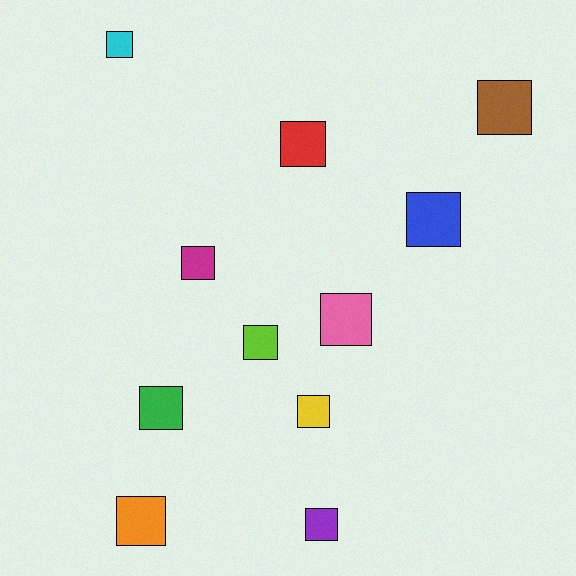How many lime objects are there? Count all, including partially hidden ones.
There is 1 lime object.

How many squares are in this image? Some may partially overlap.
There are 11 squares.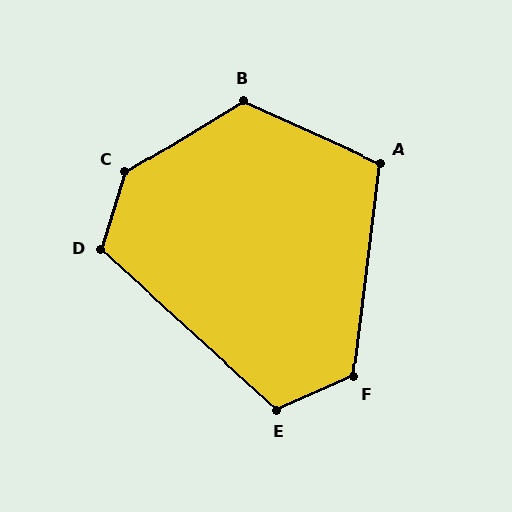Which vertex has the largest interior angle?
C, at approximately 138 degrees.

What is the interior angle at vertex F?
Approximately 120 degrees (obtuse).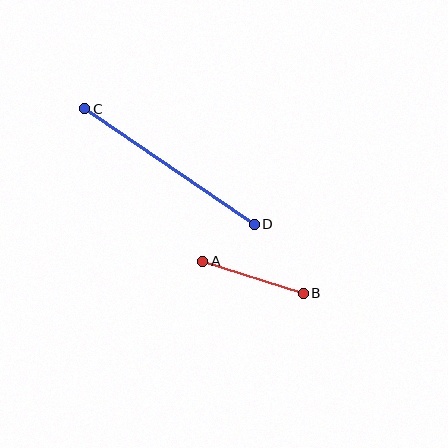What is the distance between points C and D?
The distance is approximately 205 pixels.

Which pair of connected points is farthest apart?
Points C and D are farthest apart.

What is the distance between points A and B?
The distance is approximately 106 pixels.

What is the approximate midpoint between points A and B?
The midpoint is at approximately (253, 277) pixels.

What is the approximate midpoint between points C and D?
The midpoint is at approximately (170, 166) pixels.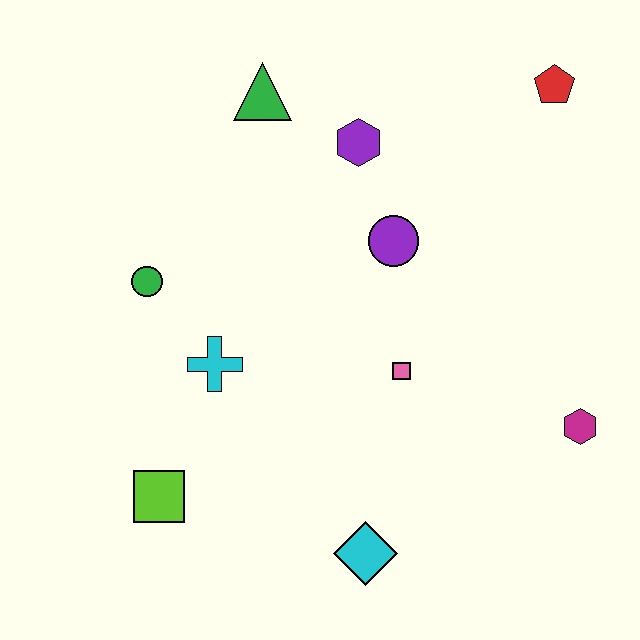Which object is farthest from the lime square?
The red pentagon is farthest from the lime square.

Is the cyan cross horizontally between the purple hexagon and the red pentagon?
No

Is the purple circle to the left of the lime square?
No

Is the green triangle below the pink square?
No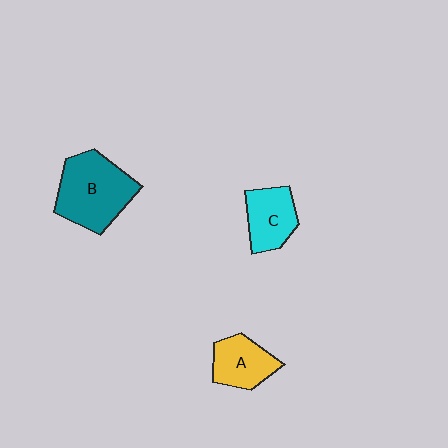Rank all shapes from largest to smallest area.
From largest to smallest: B (teal), C (cyan), A (yellow).